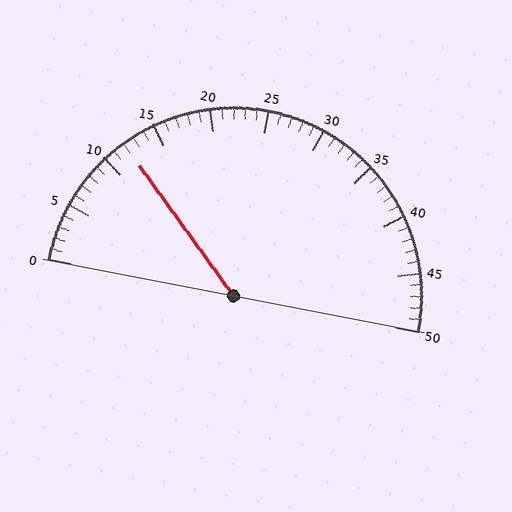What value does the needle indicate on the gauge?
The needle indicates approximately 12.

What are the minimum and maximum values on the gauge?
The gauge ranges from 0 to 50.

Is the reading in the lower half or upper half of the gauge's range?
The reading is in the lower half of the range (0 to 50).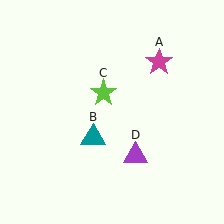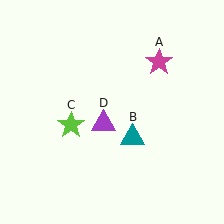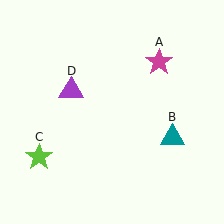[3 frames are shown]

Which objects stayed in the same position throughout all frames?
Magenta star (object A) remained stationary.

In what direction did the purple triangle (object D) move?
The purple triangle (object D) moved up and to the left.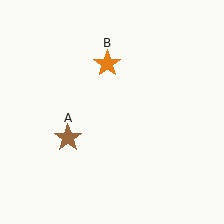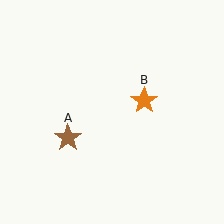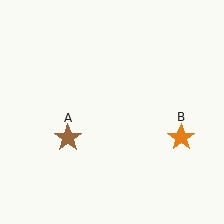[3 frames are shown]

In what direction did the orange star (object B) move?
The orange star (object B) moved down and to the right.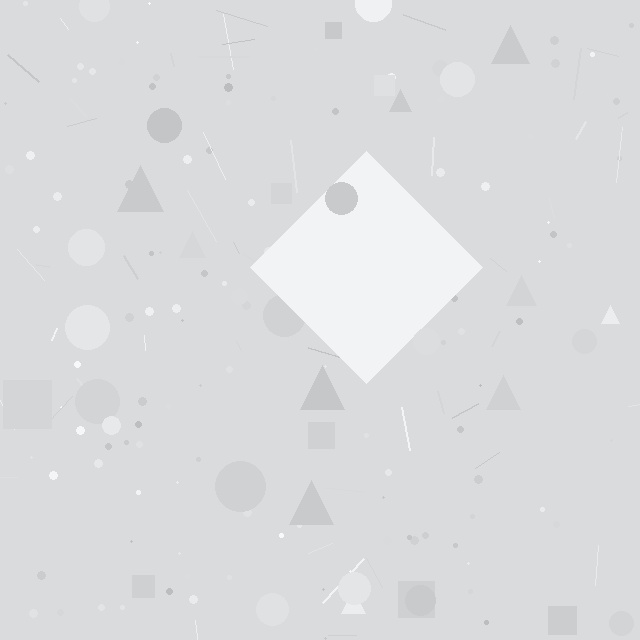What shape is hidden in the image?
A diamond is hidden in the image.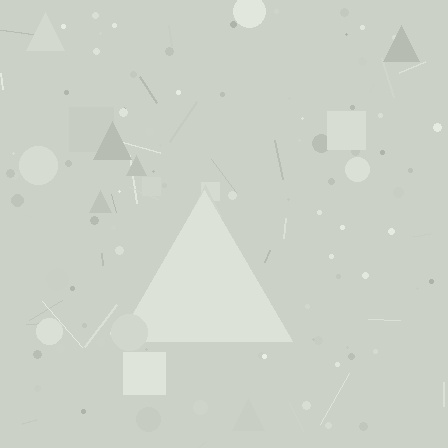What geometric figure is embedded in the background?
A triangle is embedded in the background.